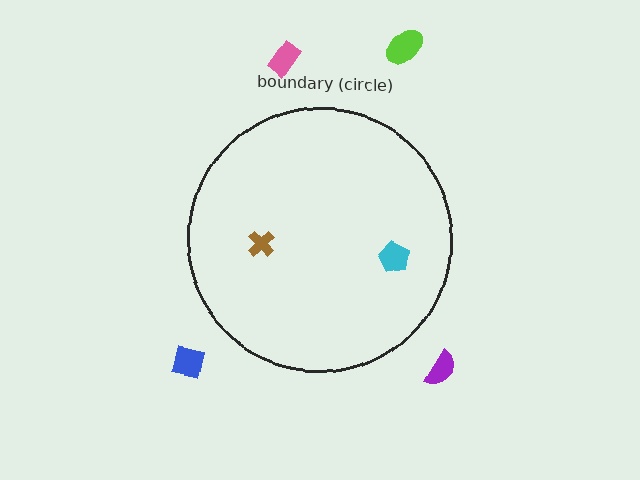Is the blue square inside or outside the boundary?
Outside.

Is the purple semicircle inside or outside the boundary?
Outside.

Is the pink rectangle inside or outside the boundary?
Outside.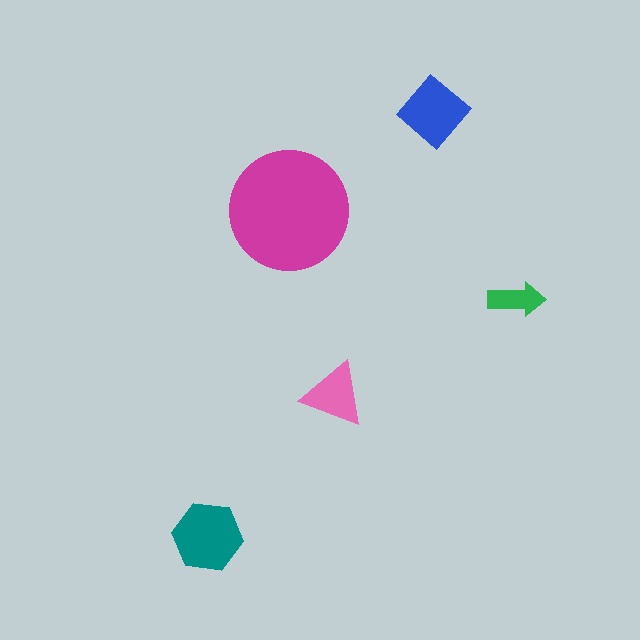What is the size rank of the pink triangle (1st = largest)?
4th.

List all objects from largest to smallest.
The magenta circle, the teal hexagon, the blue diamond, the pink triangle, the green arrow.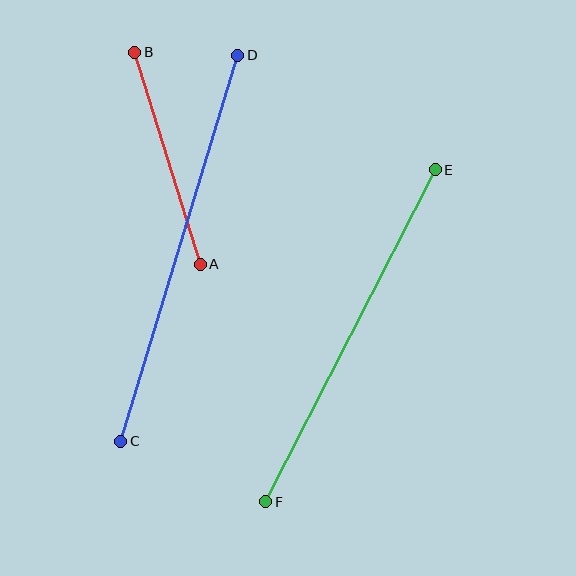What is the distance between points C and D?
The distance is approximately 403 pixels.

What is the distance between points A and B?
The distance is approximately 222 pixels.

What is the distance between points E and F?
The distance is approximately 373 pixels.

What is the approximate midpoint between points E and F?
The midpoint is at approximately (351, 336) pixels.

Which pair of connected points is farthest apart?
Points C and D are farthest apart.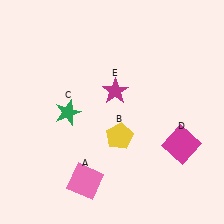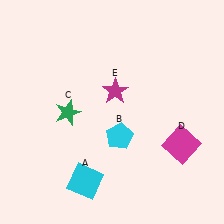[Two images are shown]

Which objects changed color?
A changed from pink to cyan. B changed from yellow to cyan.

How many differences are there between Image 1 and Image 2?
There are 2 differences between the two images.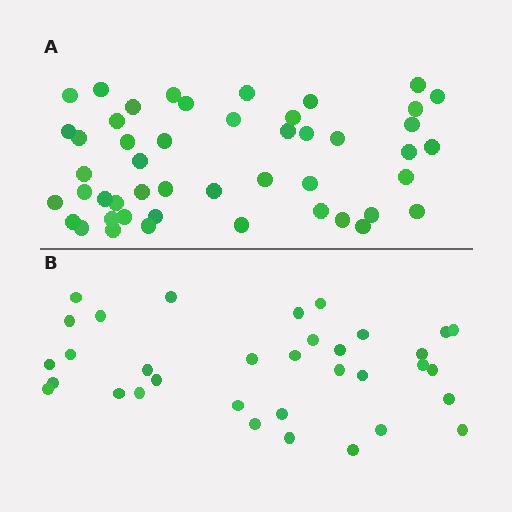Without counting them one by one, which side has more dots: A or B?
Region A (the top region) has more dots.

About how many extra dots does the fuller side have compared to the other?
Region A has approximately 15 more dots than region B.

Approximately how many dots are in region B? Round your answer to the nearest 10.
About 30 dots. (The exact count is 34, which rounds to 30.)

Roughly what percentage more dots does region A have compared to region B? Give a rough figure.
About 40% more.